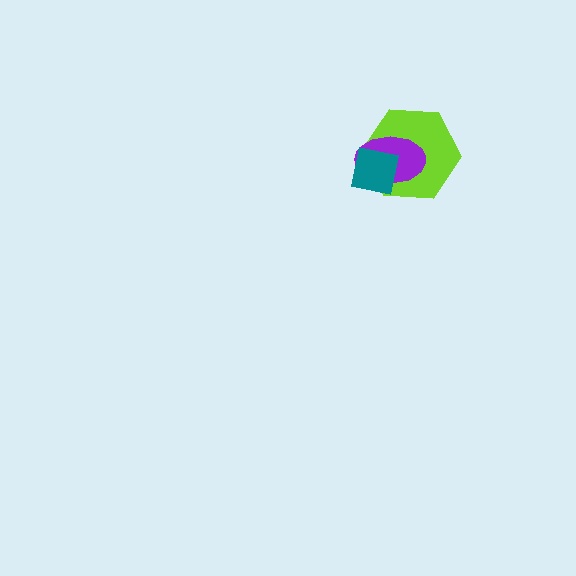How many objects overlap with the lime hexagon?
2 objects overlap with the lime hexagon.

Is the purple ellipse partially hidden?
Yes, it is partially covered by another shape.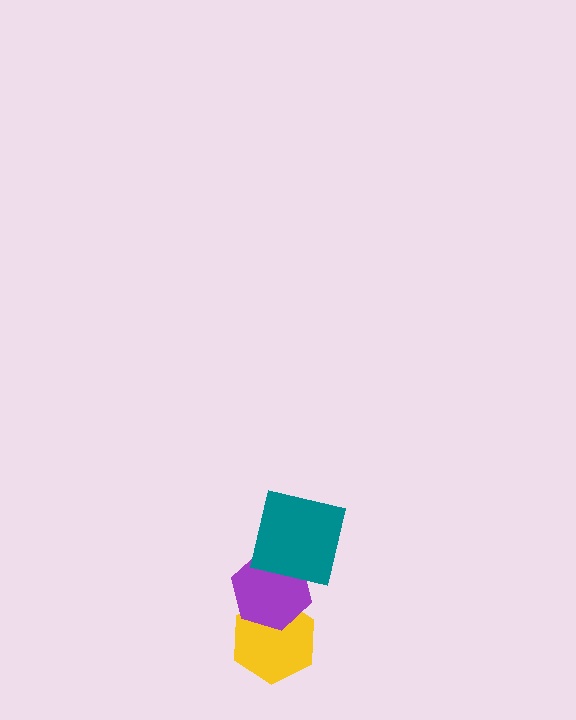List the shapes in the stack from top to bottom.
From top to bottom: the teal square, the purple hexagon, the yellow hexagon.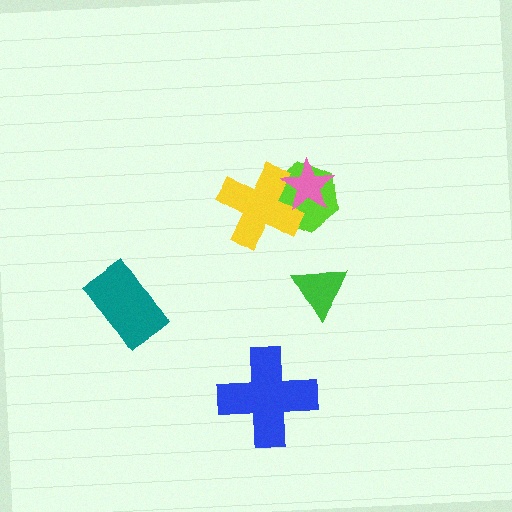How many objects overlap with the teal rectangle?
0 objects overlap with the teal rectangle.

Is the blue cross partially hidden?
No, no other shape covers it.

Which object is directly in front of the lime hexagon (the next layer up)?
The yellow cross is directly in front of the lime hexagon.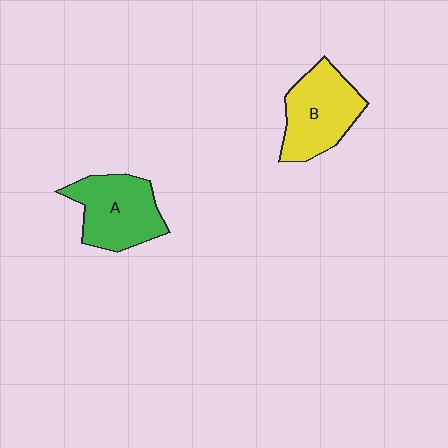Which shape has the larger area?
Shape A (green).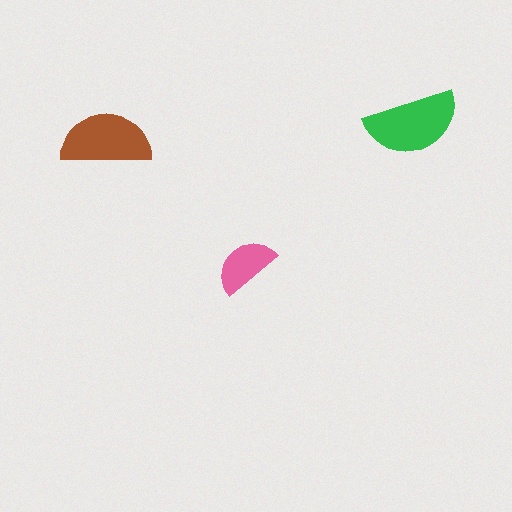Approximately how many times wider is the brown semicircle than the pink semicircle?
About 1.5 times wider.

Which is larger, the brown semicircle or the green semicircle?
The green one.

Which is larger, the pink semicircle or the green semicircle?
The green one.